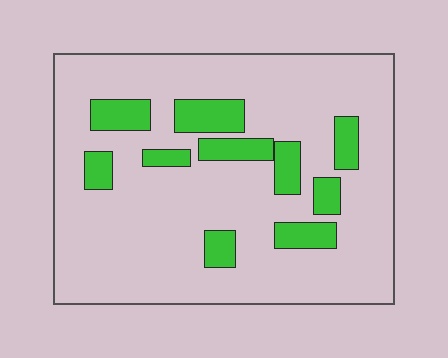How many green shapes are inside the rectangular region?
10.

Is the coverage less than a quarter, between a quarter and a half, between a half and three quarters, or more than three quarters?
Less than a quarter.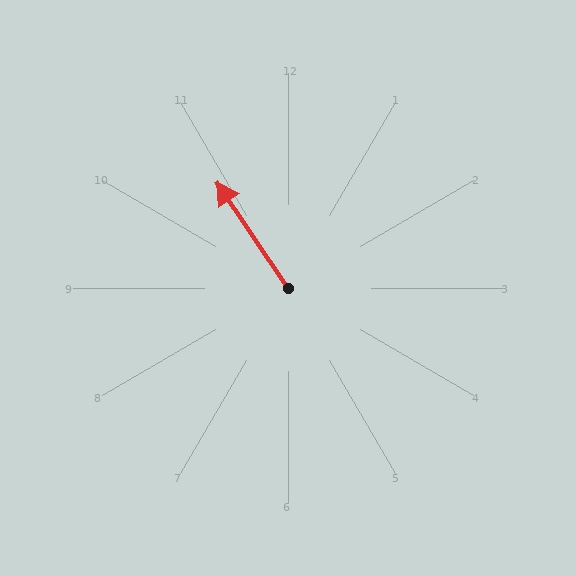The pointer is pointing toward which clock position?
Roughly 11 o'clock.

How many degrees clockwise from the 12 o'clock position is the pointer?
Approximately 326 degrees.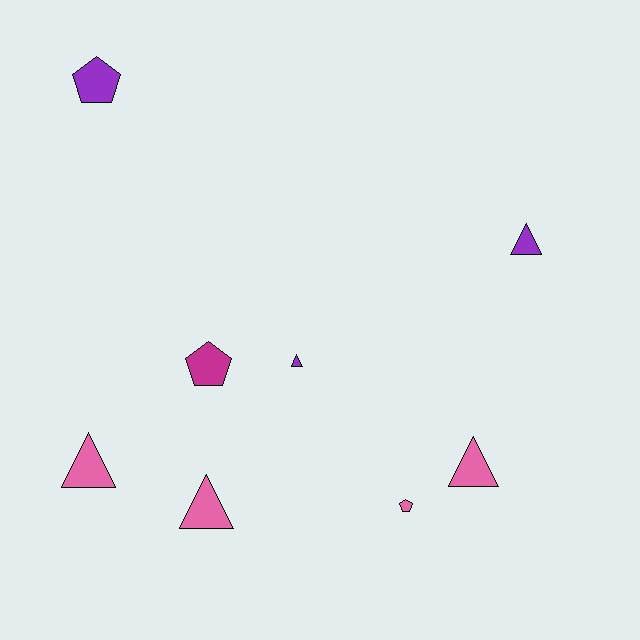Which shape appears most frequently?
Triangle, with 5 objects.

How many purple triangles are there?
There are 2 purple triangles.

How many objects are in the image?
There are 8 objects.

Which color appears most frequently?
Pink, with 4 objects.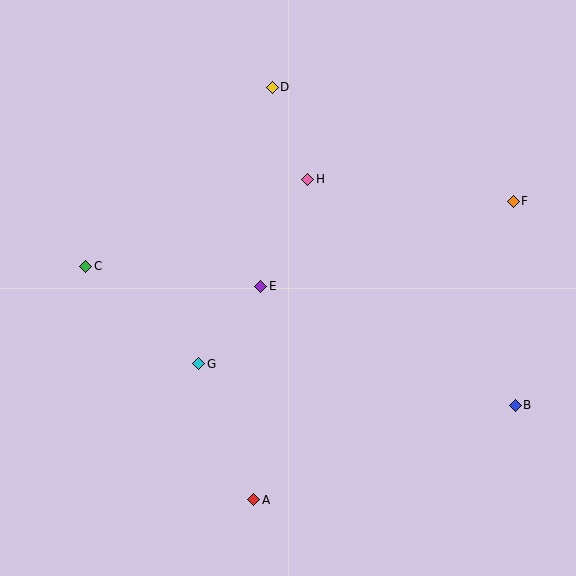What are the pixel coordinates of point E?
Point E is at (261, 286).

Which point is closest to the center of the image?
Point E at (261, 286) is closest to the center.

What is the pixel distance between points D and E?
The distance between D and E is 199 pixels.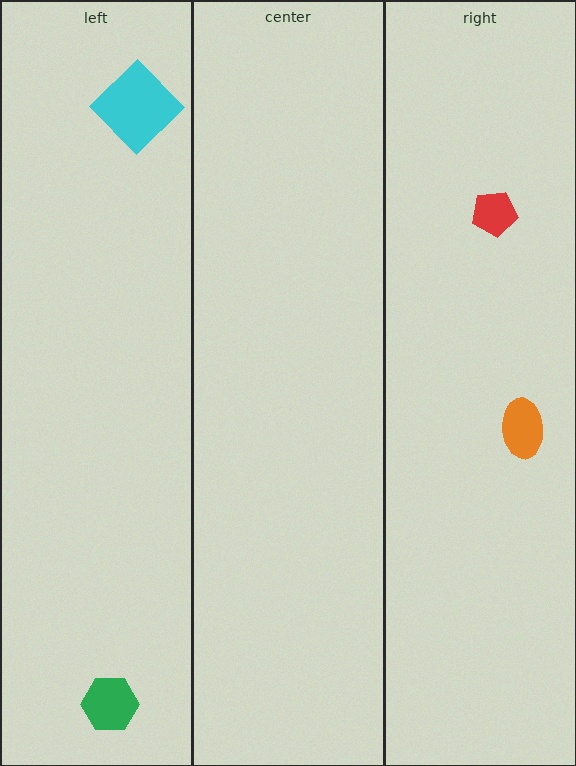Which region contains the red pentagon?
The right region.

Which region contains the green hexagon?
The left region.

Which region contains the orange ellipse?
The right region.